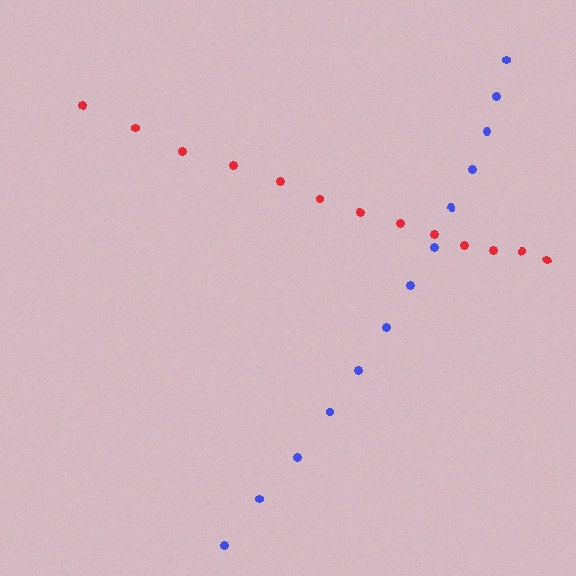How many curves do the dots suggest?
There are 2 distinct paths.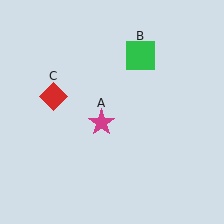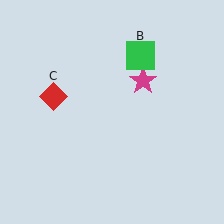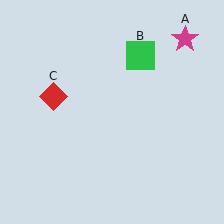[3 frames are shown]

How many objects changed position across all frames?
1 object changed position: magenta star (object A).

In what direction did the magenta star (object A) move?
The magenta star (object A) moved up and to the right.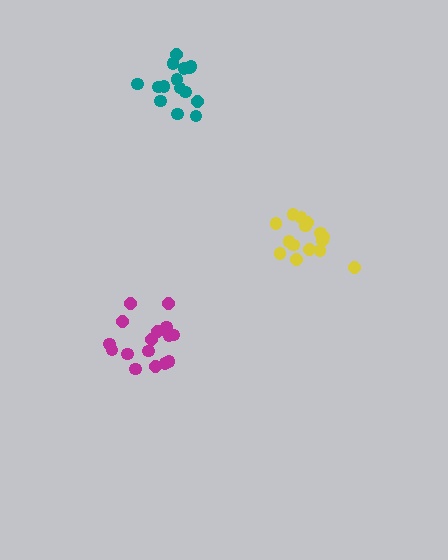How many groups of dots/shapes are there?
There are 3 groups.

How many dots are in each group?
Group 1: 15 dots, Group 2: 17 dots, Group 3: 15 dots (47 total).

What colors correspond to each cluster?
The clusters are colored: teal, magenta, yellow.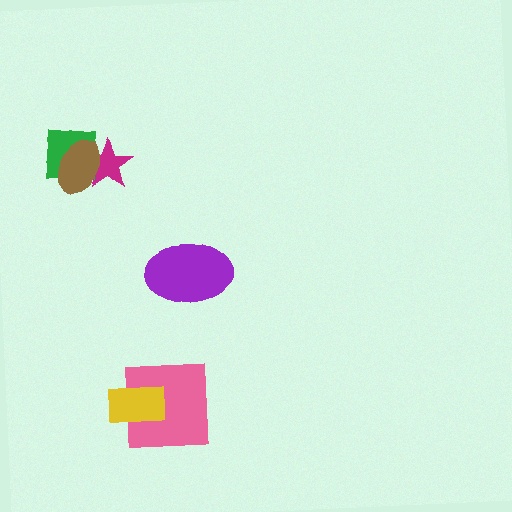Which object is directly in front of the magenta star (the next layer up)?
The green square is directly in front of the magenta star.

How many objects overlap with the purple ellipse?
0 objects overlap with the purple ellipse.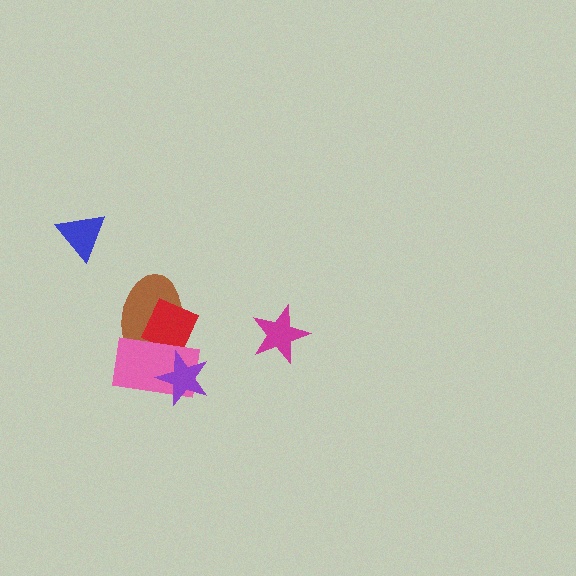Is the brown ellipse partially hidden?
Yes, it is partially covered by another shape.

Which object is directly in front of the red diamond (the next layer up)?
The pink rectangle is directly in front of the red diamond.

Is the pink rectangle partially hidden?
Yes, it is partially covered by another shape.